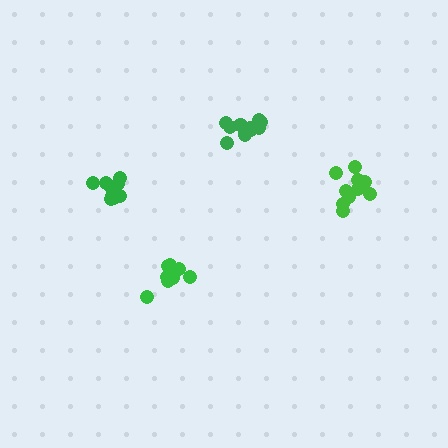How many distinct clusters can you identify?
There are 4 distinct clusters.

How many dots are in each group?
Group 1: 10 dots, Group 2: 9 dots, Group 3: 11 dots, Group 4: 10 dots (40 total).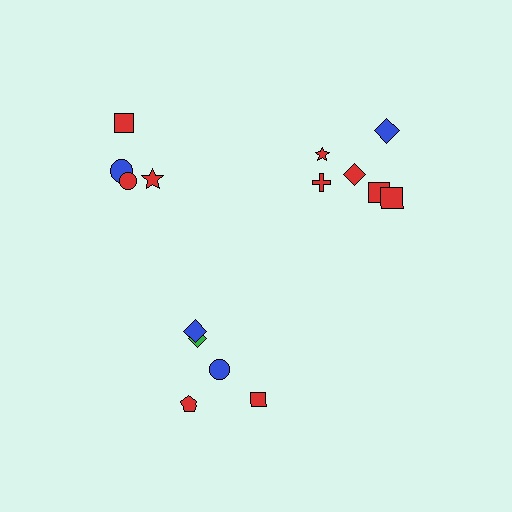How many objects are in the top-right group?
There are 6 objects.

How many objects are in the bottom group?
There are 5 objects.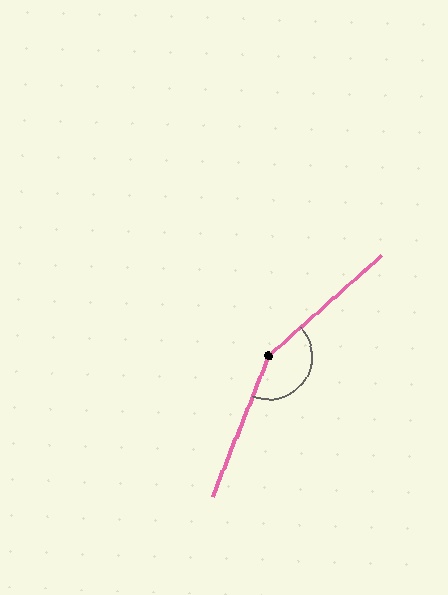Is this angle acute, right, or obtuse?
It is obtuse.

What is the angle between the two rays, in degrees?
Approximately 153 degrees.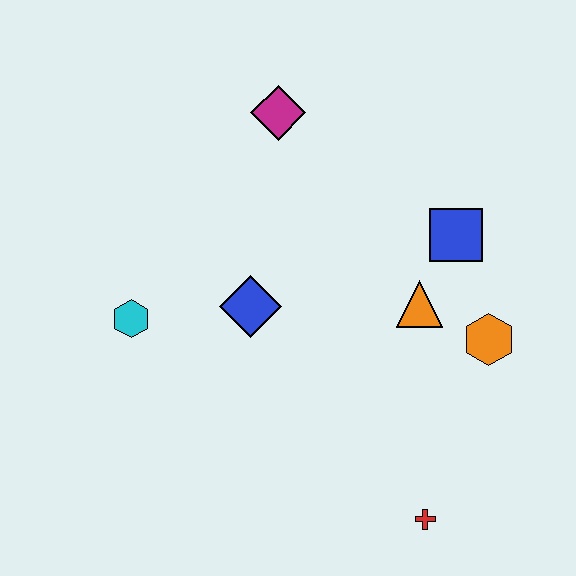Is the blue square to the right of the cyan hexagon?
Yes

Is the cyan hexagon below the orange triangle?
Yes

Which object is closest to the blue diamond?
The cyan hexagon is closest to the blue diamond.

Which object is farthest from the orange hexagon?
The cyan hexagon is farthest from the orange hexagon.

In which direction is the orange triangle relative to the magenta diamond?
The orange triangle is below the magenta diamond.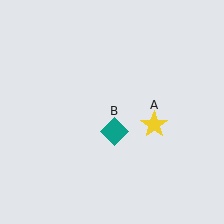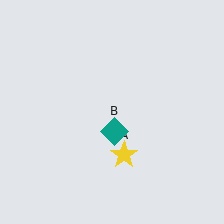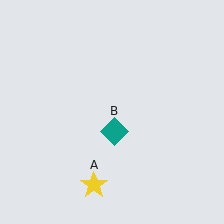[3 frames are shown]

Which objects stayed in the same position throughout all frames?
Teal diamond (object B) remained stationary.